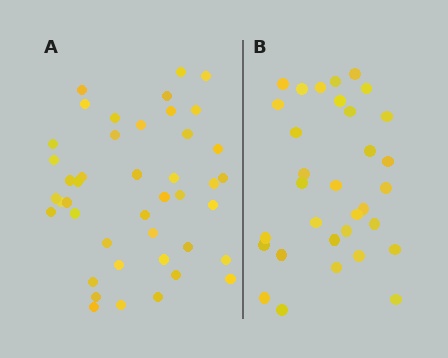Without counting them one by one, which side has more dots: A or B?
Region A (the left region) has more dots.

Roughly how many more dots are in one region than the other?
Region A has roughly 12 or so more dots than region B.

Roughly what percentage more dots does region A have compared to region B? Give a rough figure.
About 35% more.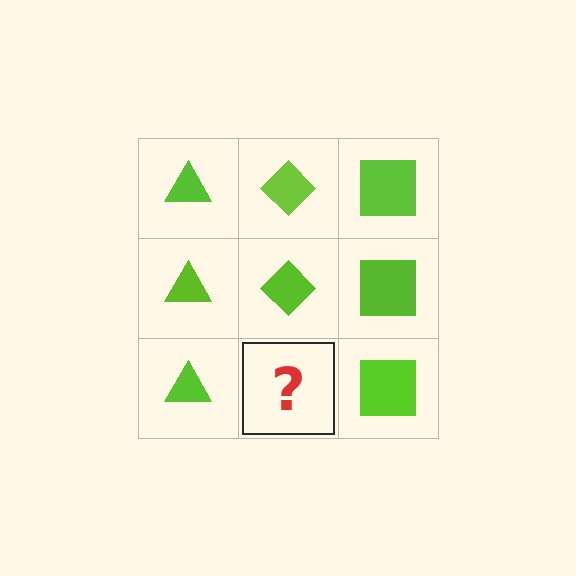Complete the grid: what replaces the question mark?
The question mark should be replaced with a lime diamond.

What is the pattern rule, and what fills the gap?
The rule is that each column has a consistent shape. The gap should be filled with a lime diamond.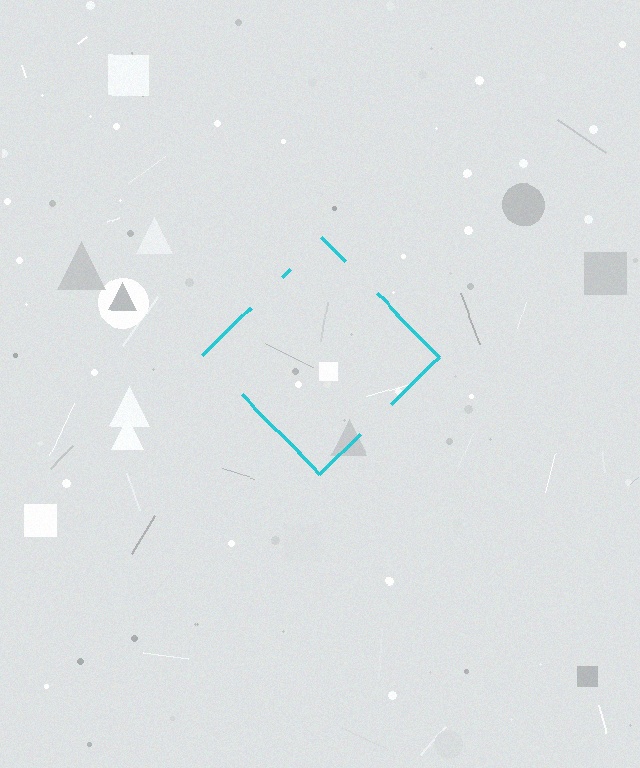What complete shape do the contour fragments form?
The contour fragments form a diamond.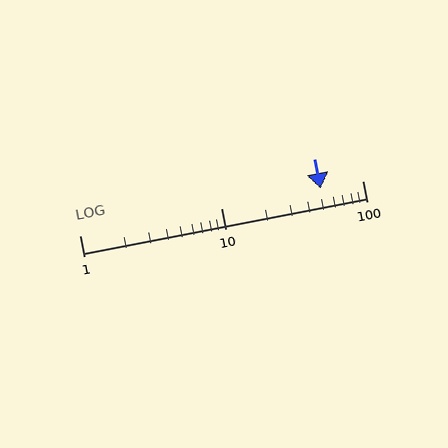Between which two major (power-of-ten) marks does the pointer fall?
The pointer is between 10 and 100.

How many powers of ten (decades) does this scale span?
The scale spans 2 decades, from 1 to 100.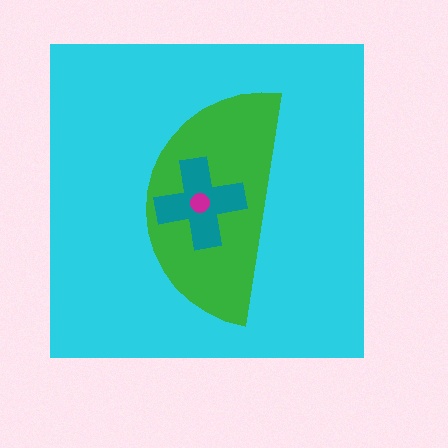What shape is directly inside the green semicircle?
The teal cross.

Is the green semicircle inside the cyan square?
Yes.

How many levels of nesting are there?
4.